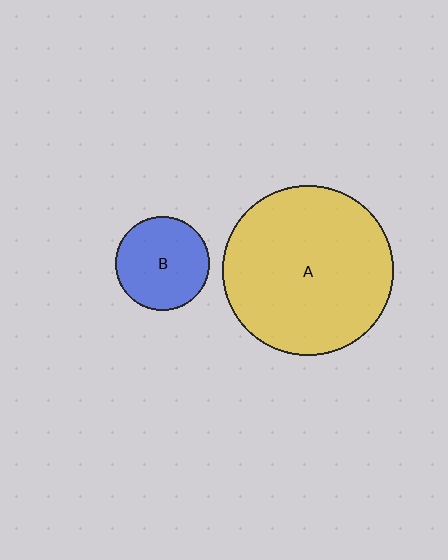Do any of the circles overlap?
No, none of the circles overlap.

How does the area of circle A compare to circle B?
Approximately 3.3 times.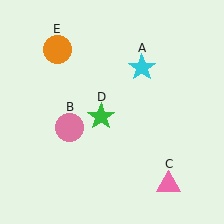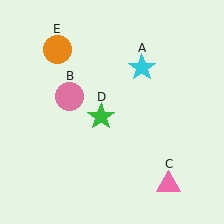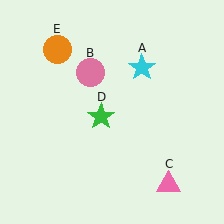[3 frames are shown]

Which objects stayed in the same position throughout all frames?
Cyan star (object A) and pink triangle (object C) and green star (object D) and orange circle (object E) remained stationary.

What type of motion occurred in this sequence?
The pink circle (object B) rotated clockwise around the center of the scene.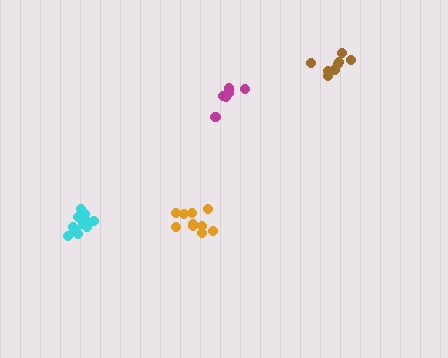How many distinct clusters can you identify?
There are 4 distinct clusters.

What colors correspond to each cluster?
The clusters are colored: orange, magenta, cyan, brown.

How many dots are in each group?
Group 1: 10 dots, Group 2: 6 dots, Group 3: 12 dots, Group 4: 10 dots (38 total).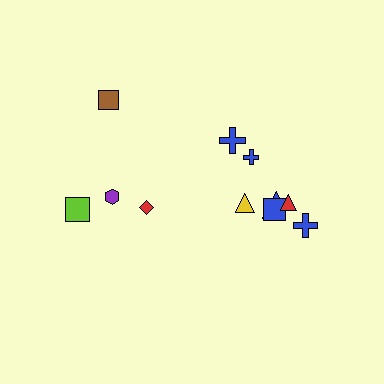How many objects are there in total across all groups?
There are 12 objects.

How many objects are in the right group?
There are 8 objects.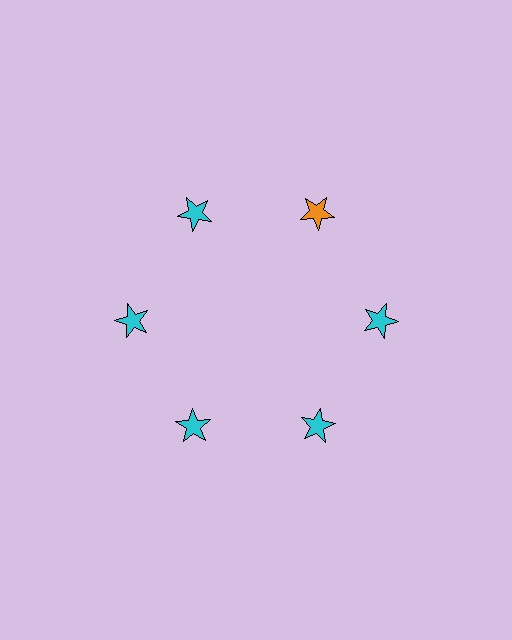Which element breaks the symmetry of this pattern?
The orange star at roughly the 1 o'clock position breaks the symmetry. All other shapes are cyan stars.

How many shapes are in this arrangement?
There are 6 shapes arranged in a ring pattern.